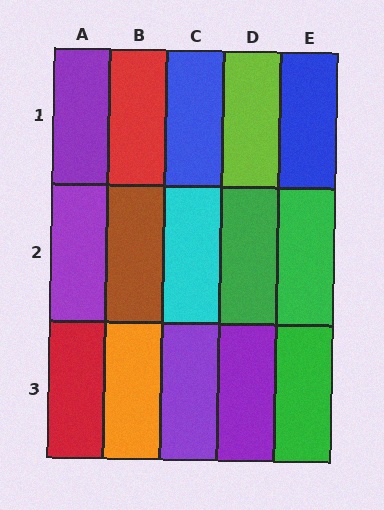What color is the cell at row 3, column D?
Purple.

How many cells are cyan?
1 cell is cyan.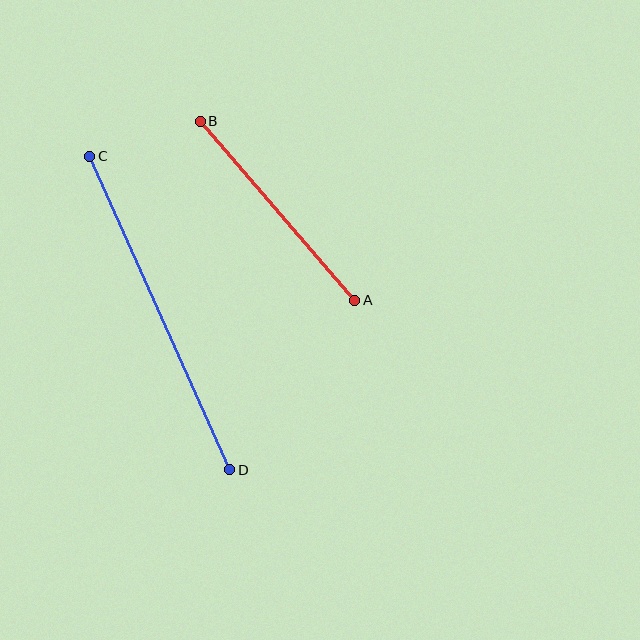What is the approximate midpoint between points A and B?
The midpoint is at approximately (277, 211) pixels.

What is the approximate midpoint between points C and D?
The midpoint is at approximately (160, 313) pixels.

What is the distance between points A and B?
The distance is approximately 237 pixels.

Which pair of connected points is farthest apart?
Points C and D are farthest apart.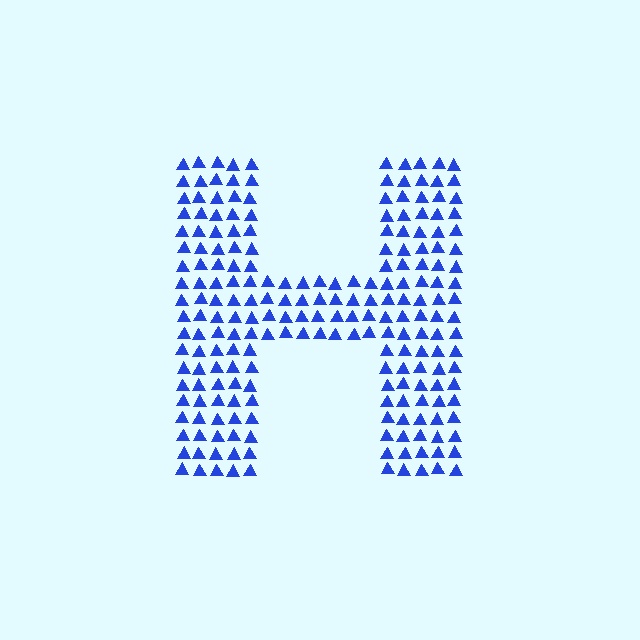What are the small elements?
The small elements are triangles.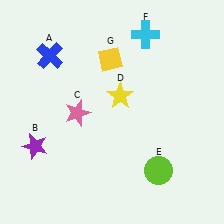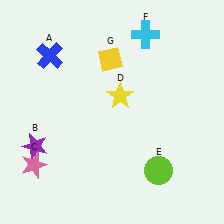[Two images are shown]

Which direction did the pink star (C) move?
The pink star (C) moved down.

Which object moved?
The pink star (C) moved down.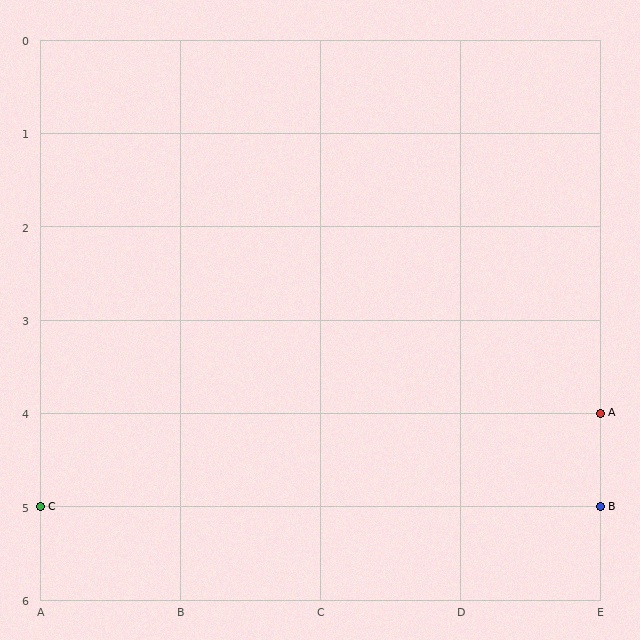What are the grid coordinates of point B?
Point B is at grid coordinates (E, 5).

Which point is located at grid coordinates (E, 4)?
Point A is at (E, 4).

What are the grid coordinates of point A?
Point A is at grid coordinates (E, 4).